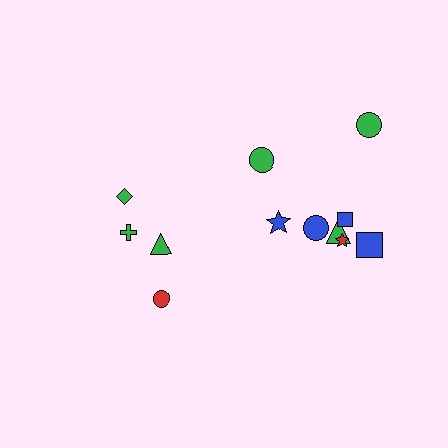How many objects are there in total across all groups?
There are 12 objects.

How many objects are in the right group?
There are 8 objects.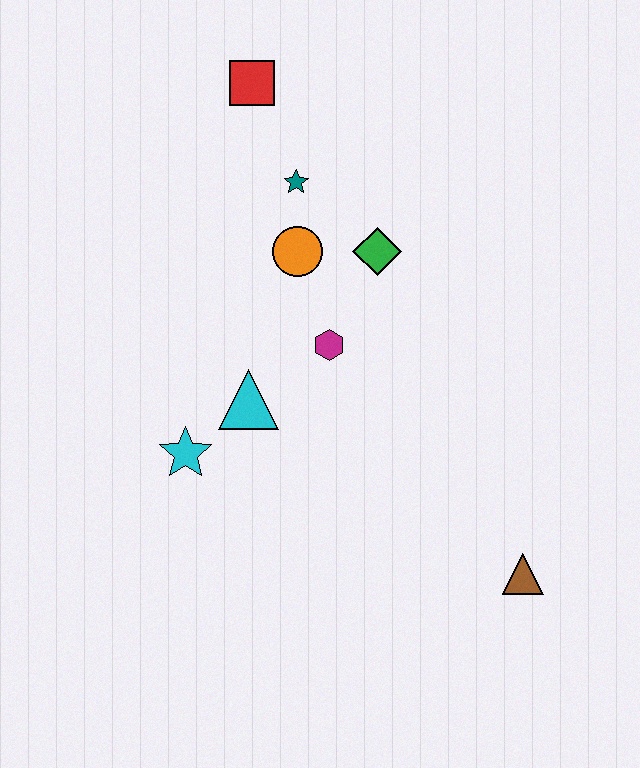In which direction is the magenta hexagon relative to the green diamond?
The magenta hexagon is below the green diamond.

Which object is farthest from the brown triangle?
The red square is farthest from the brown triangle.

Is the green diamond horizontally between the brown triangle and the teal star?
Yes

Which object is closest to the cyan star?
The cyan triangle is closest to the cyan star.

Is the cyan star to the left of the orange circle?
Yes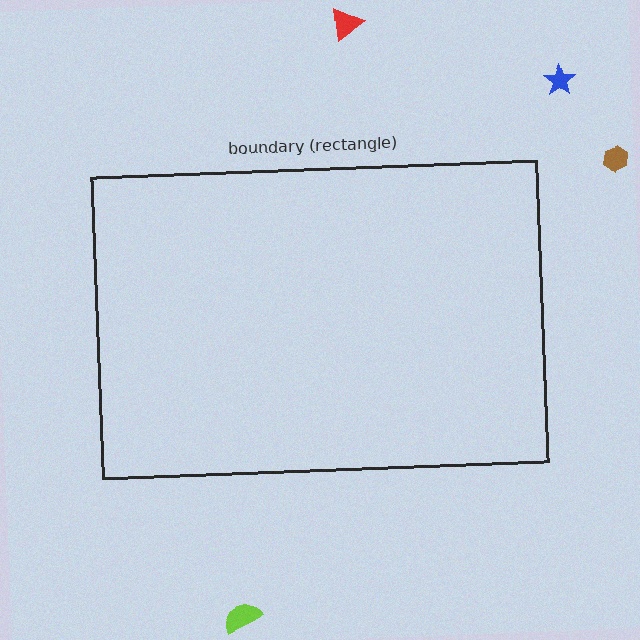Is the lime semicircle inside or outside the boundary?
Outside.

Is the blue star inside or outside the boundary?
Outside.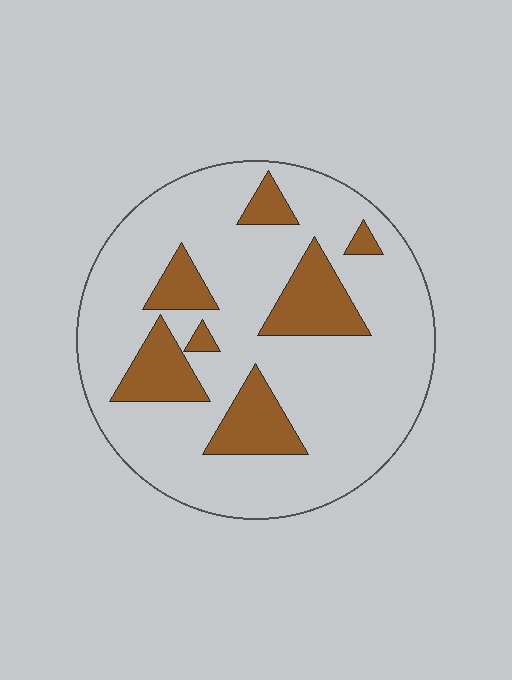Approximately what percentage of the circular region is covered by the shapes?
Approximately 20%.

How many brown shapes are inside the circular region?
7.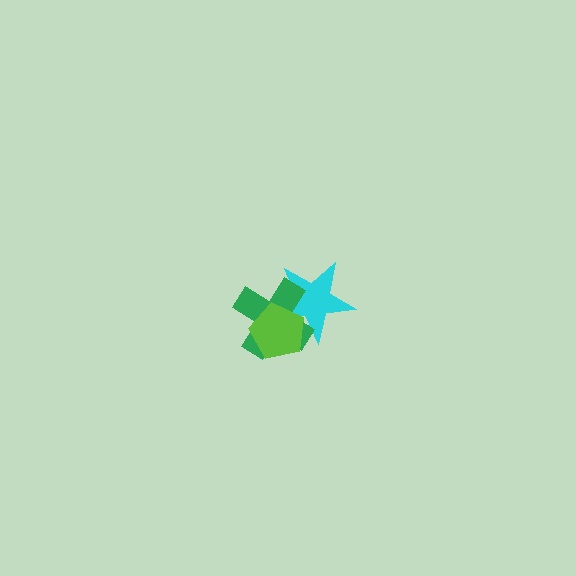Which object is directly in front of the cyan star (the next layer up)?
The green cross is directly in front of the cyan star.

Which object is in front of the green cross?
The lime pentagon is in front of the green cross.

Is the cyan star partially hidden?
Yes, it is partially covered by another shape.